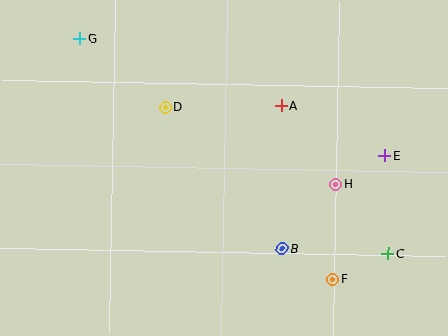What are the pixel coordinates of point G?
Point G is at (80, 39).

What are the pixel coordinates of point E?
Point E is at (385, 156).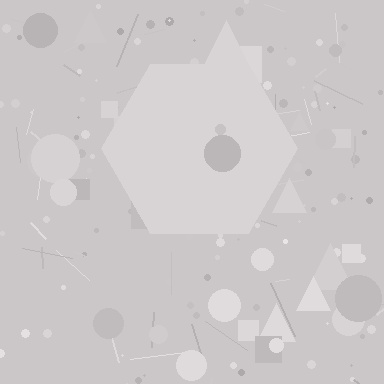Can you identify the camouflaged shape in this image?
The camouflaged shape is a hexagon.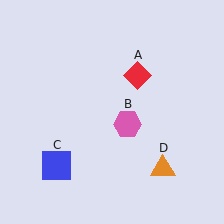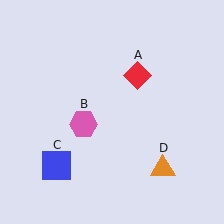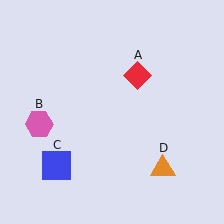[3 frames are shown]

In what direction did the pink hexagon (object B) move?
The pink hexagon (object B) moved left.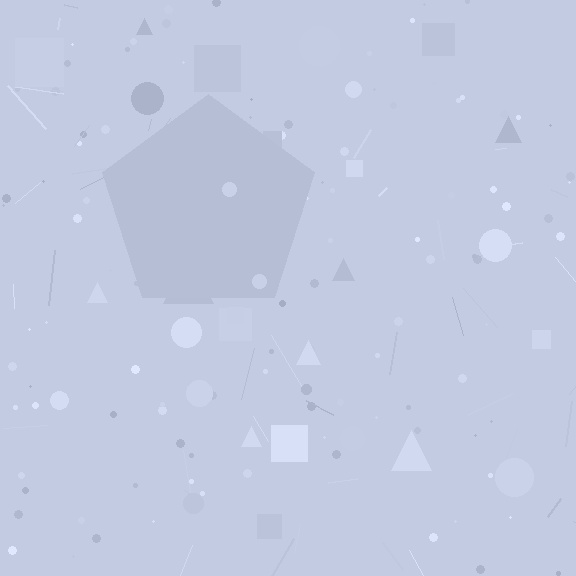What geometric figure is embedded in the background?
A pentagon is embedded in the background.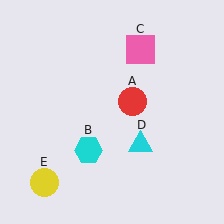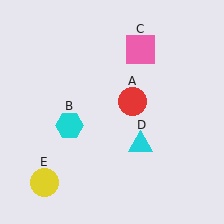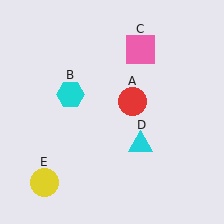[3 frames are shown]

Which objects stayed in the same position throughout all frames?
Red circle (object A) and pink square (object C) and cyan triangle (object D) and yellow circle (object E) remained stationary.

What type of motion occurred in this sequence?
The cyan hexagon (object B) rotated clockwise around the center of the scene.